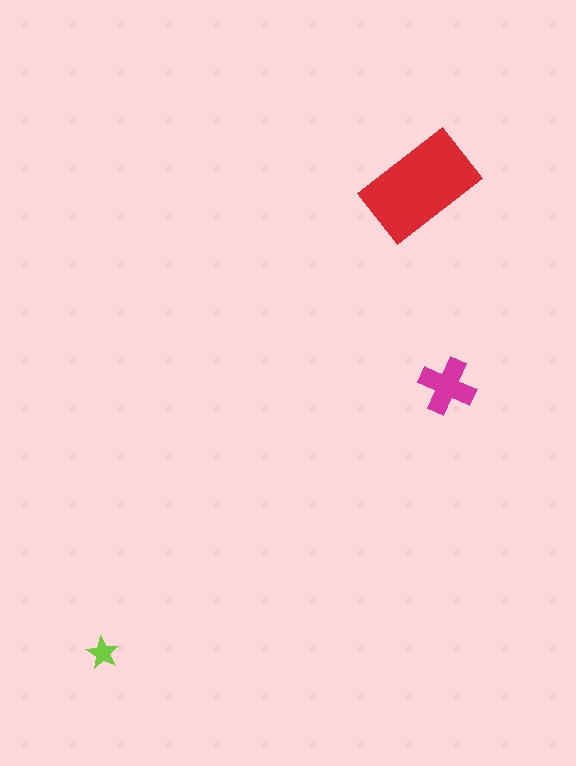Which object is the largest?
The red rectangle.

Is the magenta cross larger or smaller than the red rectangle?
Smaller.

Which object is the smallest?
The lime star.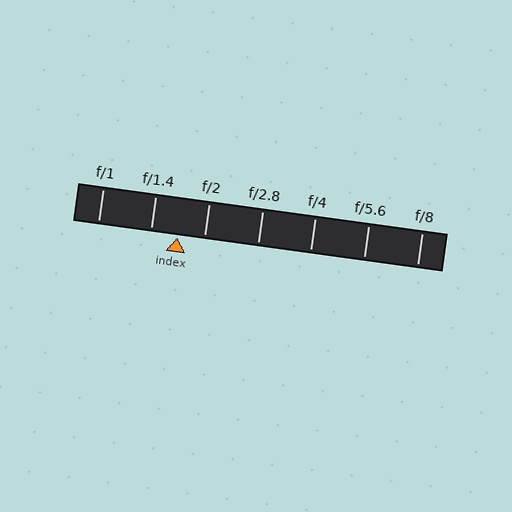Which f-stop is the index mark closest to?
The index mark is closest to f/1.4.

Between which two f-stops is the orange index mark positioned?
The index mark is between f/1.4 and f/2.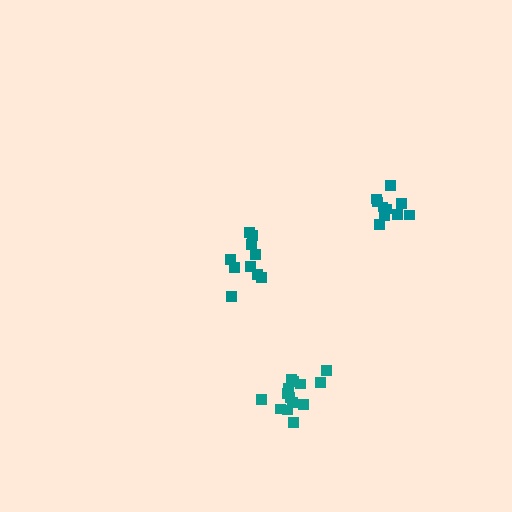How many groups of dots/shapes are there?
There are 3 groups.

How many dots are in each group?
Group 1: 10 dots, Group 2: 10 dots, Group 3: 14 dots (34 total).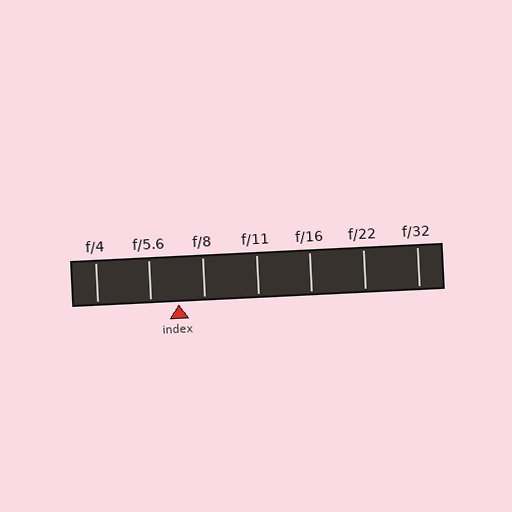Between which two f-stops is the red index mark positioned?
The index mark is between f/5.6 and f/8.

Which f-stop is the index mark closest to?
The index mark is closest to f/8.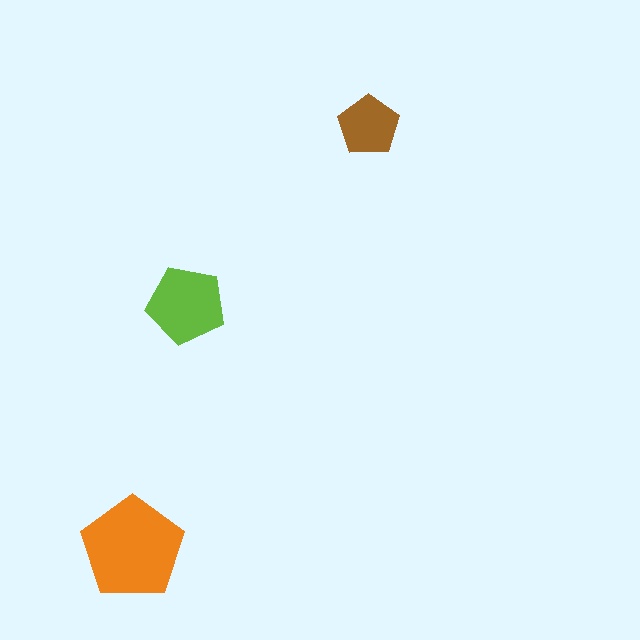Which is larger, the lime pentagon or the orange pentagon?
The orange one.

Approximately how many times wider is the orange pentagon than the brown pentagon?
About 1.5 times wider.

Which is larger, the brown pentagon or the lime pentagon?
The lime one.